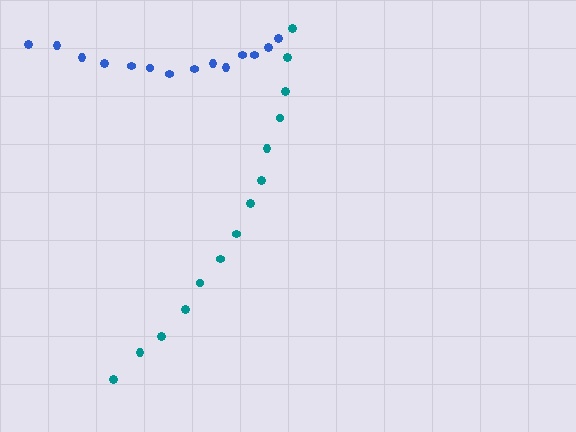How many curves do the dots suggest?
There are 2 distinct paths.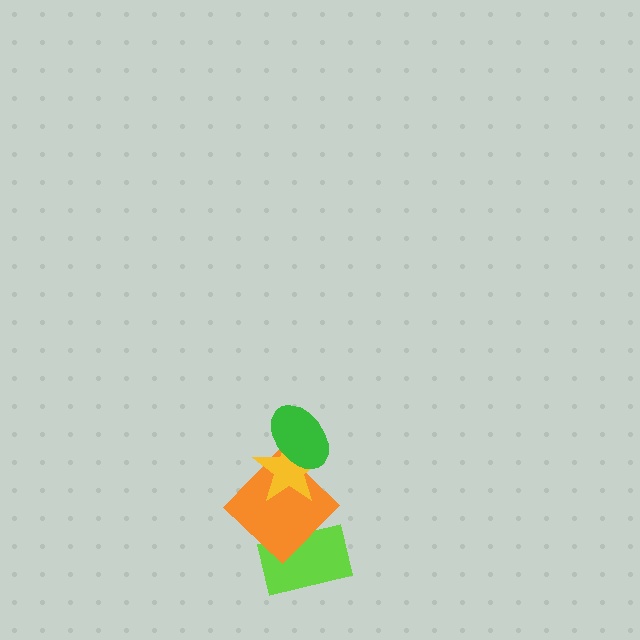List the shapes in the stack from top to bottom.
From top to bottom: the green ellipse, the yellow star, the orange diamond, the lime rectangle.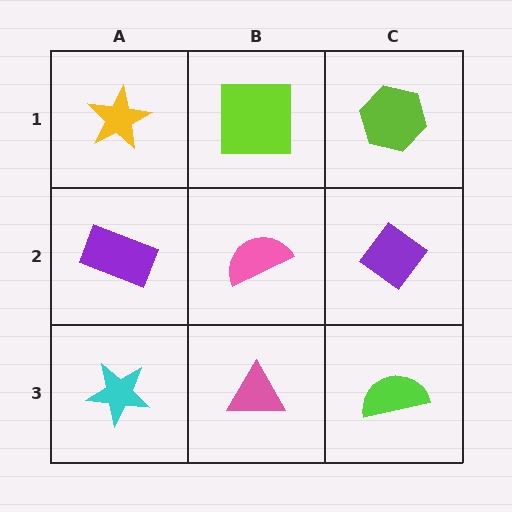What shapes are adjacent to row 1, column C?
A purple diamond (row 2, column C), a lime square (row 1, column B).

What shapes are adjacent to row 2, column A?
A yellow star (row 1, column A), a cyan star (row 3, column A), a pink semicircle (row 2, column B).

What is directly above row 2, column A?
A yellow star.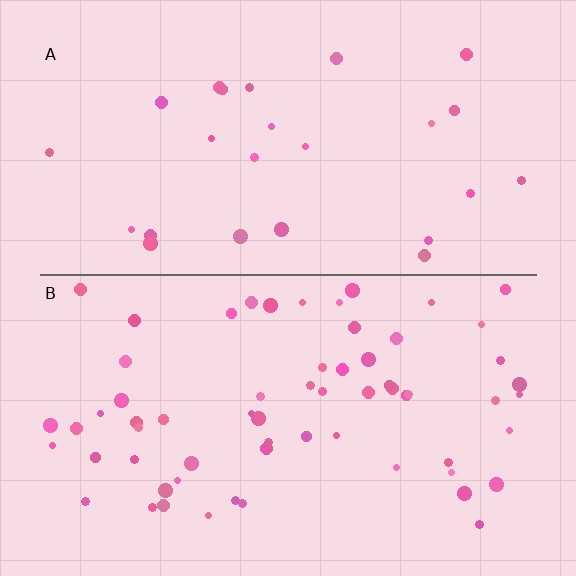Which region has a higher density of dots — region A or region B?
B (the bottom).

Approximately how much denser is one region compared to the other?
Approximately 2.5× — region B over region A.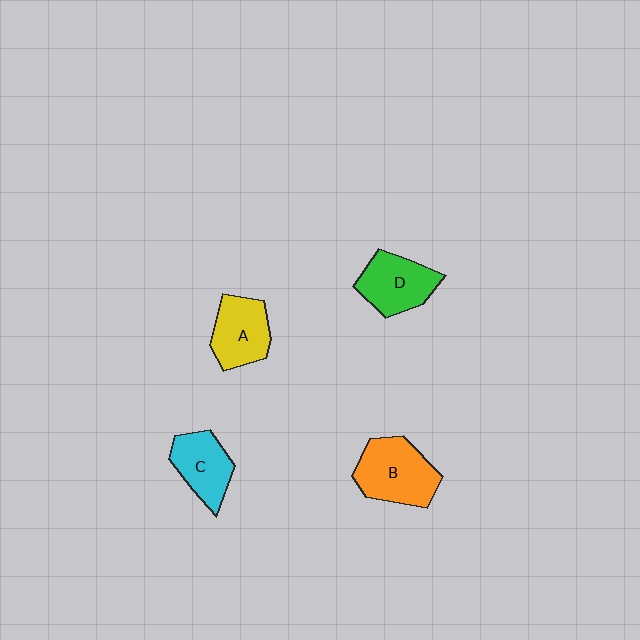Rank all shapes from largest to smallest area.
From largest to smallest: B (orange), D (green), A (yellow), C (cyan).